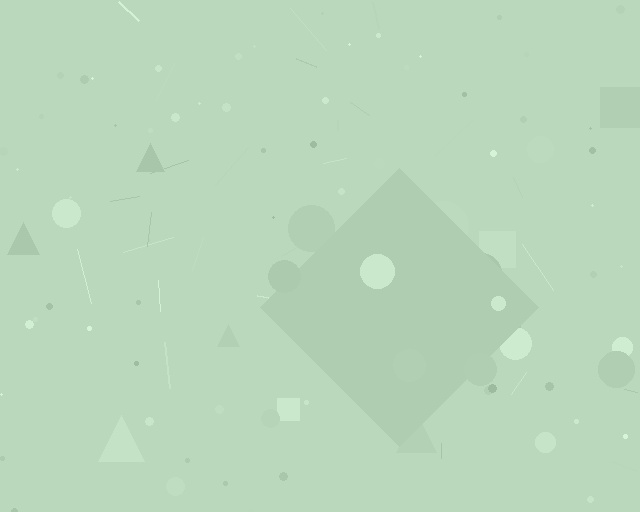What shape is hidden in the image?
A diamond is hidden in the image.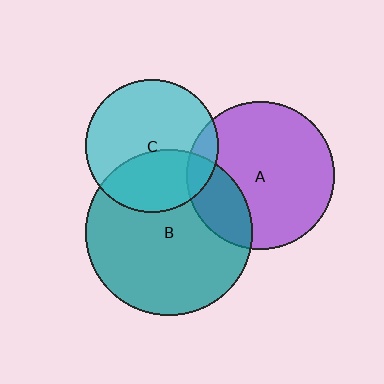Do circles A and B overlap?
Yes.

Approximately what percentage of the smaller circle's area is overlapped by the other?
Approximately 25%.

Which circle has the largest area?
Circle B (teal).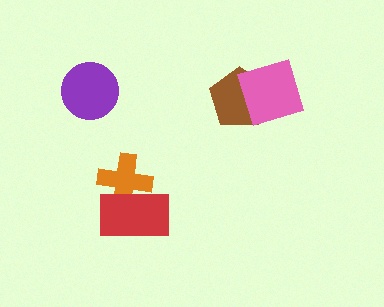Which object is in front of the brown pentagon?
The pink diamond is in front of the brown pentagon.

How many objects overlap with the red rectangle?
1 object overlaps with the red rectangle.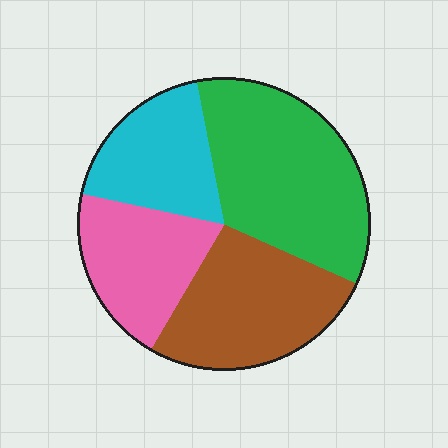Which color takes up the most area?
Green, at roughly 35%.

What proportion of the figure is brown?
Brown takes up between a quarter and a half of the figure.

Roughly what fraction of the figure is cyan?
Cyan takes up about one fifth (1/5) of the figure.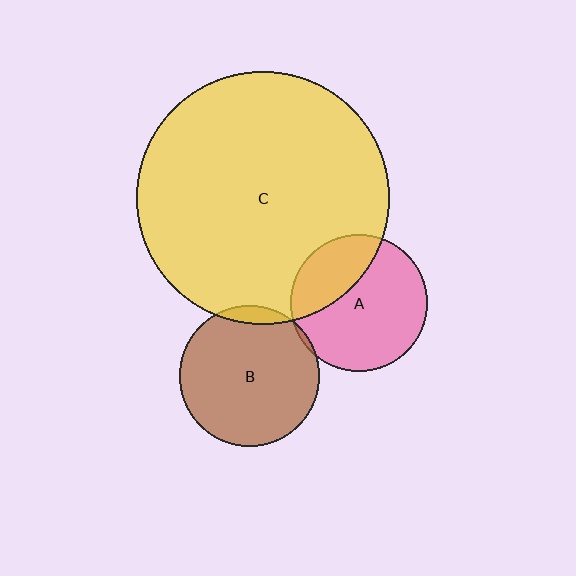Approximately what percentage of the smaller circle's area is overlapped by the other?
Approximately 5%.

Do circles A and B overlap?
Yes.